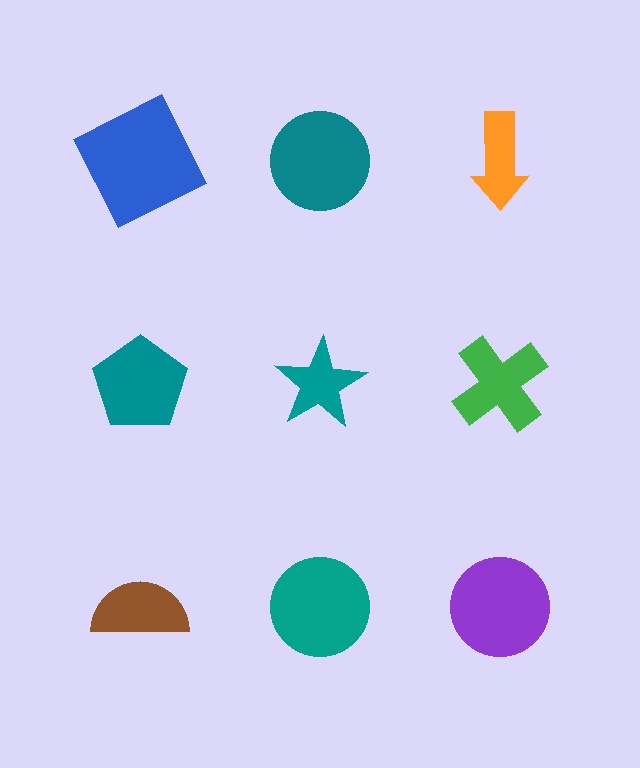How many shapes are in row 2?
3 shapes.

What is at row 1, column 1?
A blue square.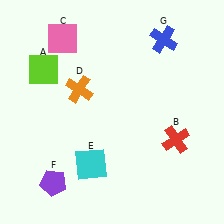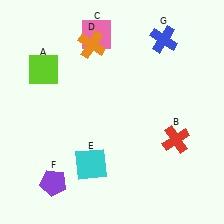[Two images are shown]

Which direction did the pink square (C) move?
The pink square (C) moved right.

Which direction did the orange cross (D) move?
The orange cross (D) moved up.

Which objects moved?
The objects that moved are: the pink square (C), the orange cross (D).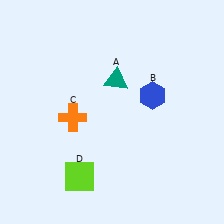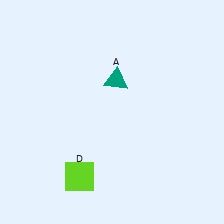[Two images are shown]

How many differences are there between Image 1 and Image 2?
There are 2 differences between the two images.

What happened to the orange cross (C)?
The orange cross (C) was removed in Image 2. It was in the bottom-left area of Image 1.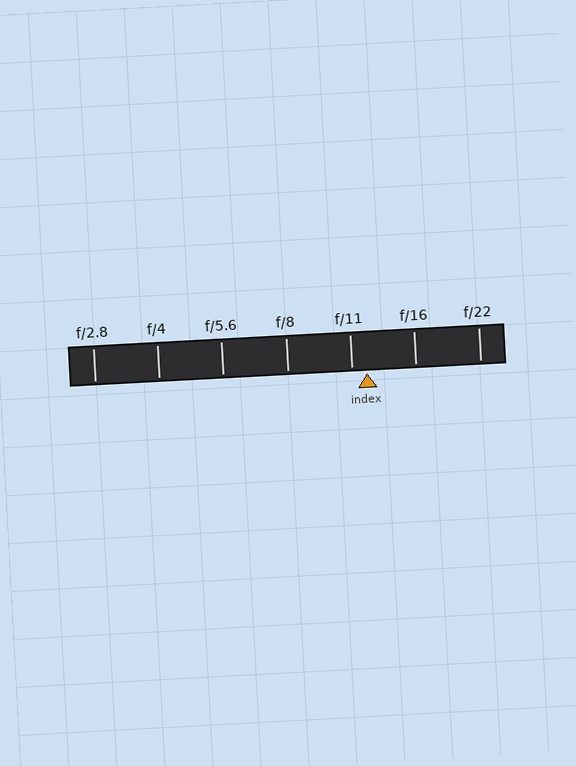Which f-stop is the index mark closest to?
The index mark is closest to f/11.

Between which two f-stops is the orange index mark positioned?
The index mark is between f/11 and f/16.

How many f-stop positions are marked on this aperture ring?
There are 7 f-stop positions marked.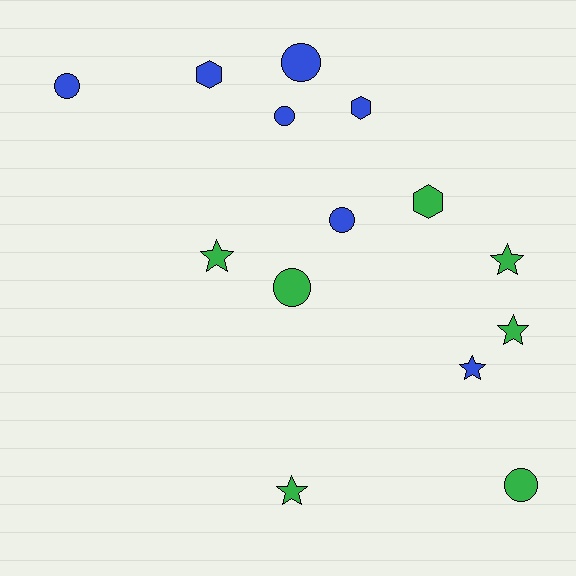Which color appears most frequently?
Blue, with 7 objects.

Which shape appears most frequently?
Circle, with 6 objects.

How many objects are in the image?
There are 14 objects.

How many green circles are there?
There are 2 green circles.